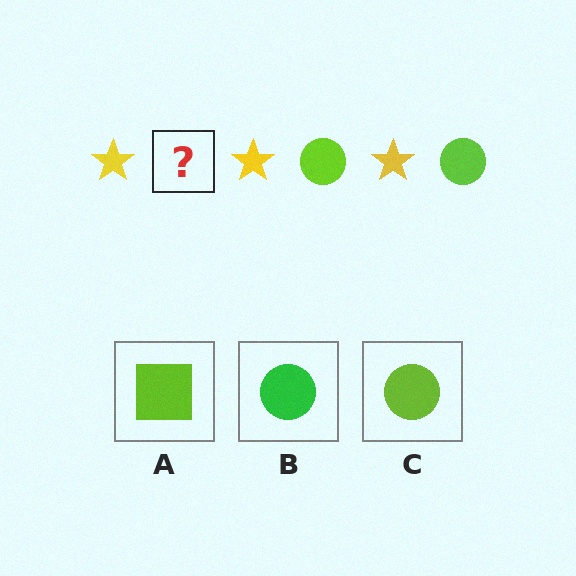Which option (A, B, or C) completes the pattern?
C.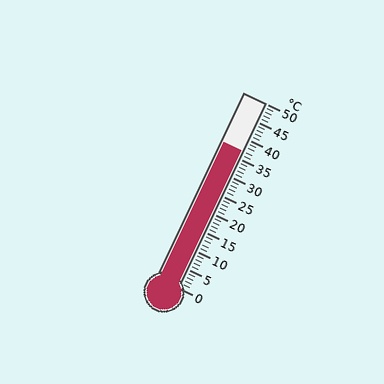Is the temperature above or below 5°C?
The temperature is above 5°C.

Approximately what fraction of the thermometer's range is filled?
The thermometer is filled to approximately 75% of its range.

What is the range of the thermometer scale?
The thermometer scale ranges from 0°C to 50°C.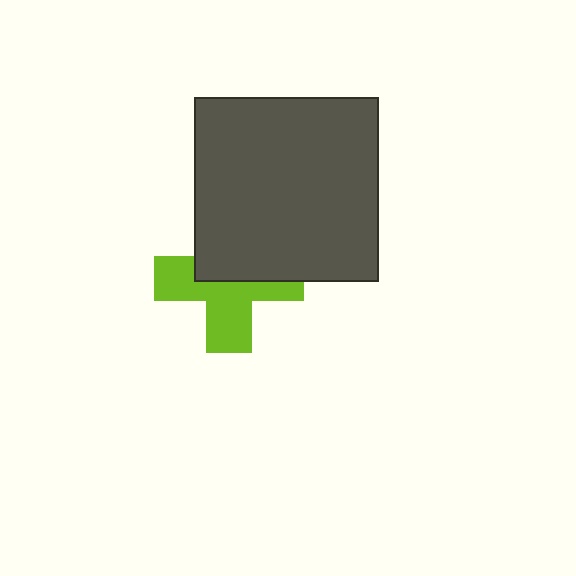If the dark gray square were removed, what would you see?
You would see the complete lime cross.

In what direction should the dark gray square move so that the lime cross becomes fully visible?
The dark gray square should move up. That is the shortest direction to clear the overlap and leave the lime cross fully visible.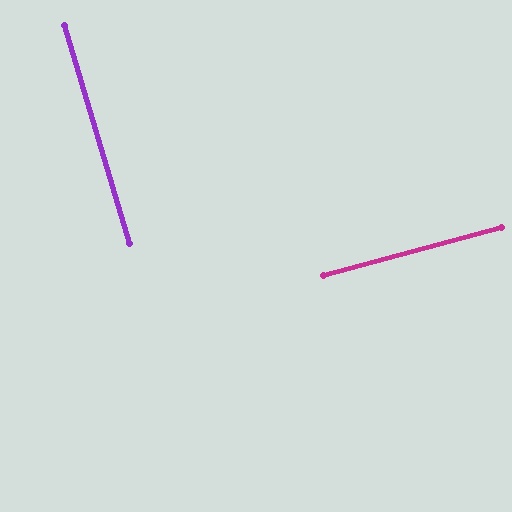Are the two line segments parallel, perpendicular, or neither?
Perpendicular — they meet at approximately 88°.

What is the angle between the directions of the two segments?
Approximately 88 degrees.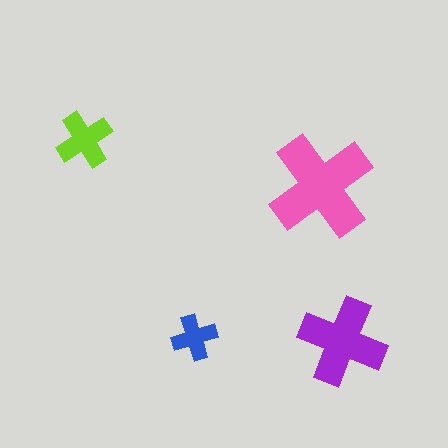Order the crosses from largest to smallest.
the pink one, the purple one, the lime one, the blue one.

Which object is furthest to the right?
The purple cross is rightmost.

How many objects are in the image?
There are 4 objects in the image.